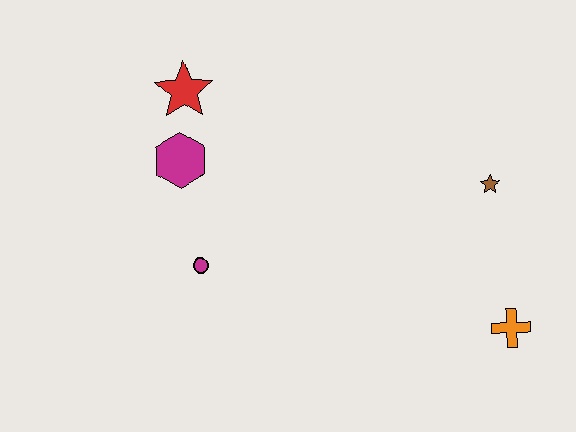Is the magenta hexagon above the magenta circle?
Yes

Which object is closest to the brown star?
The orange cross is closest to the brown star.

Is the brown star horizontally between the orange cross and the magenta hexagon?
Yes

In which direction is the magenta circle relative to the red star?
The magenta circle is below the red star.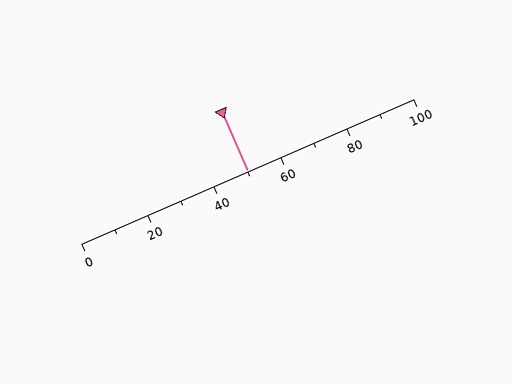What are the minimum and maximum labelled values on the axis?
The axis runs from 0 to 100.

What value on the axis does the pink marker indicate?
The marker indicates approximately 50.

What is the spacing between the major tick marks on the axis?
The major ticks are spaced 20 apart.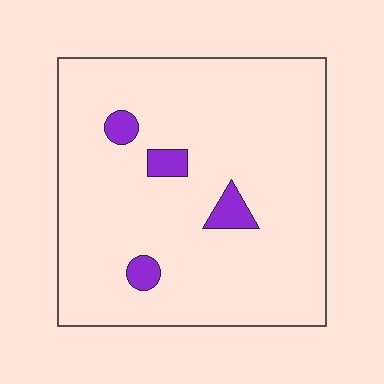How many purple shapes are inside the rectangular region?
4.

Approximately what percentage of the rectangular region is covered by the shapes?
Approximately 5%.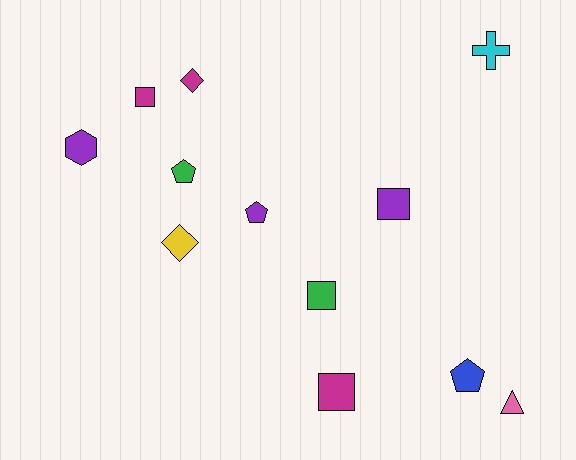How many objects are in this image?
There are 12 objects.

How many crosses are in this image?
There is 1 cross.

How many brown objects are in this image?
There are no brown objects.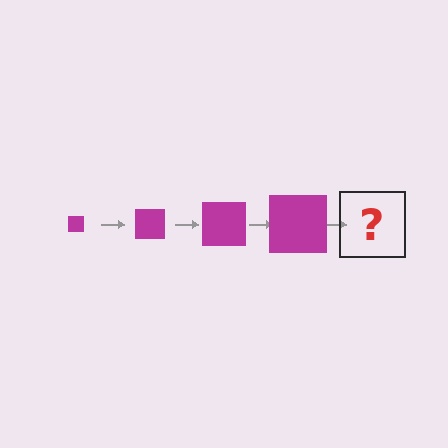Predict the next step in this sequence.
The next step is a magenta square, larger than the previous one.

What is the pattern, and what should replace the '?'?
The pattern is that the square gets progressively larger each step. The '?' should be a magenta square, larger than the previous one.